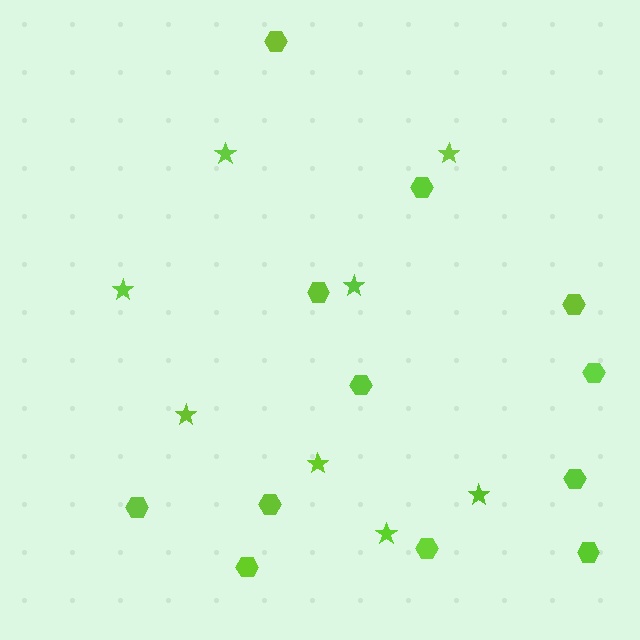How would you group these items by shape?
There are 2 groups: one group of hexagons (12) and one group of stars (8).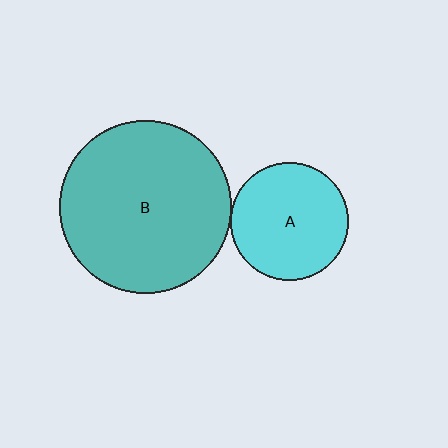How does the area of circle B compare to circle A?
Approximately 2.1 times.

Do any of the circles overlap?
No, none of the circles overlap.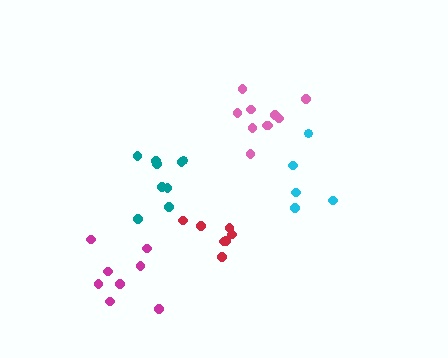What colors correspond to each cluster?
The clusters are colored: teal, cyan, red, magenta, pink.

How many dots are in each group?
Group 1: 9 dots, Group 2: 5 dots, Group 3: 7 dots, Group 4: 8 dots, Group 5: 10 dots (39 total).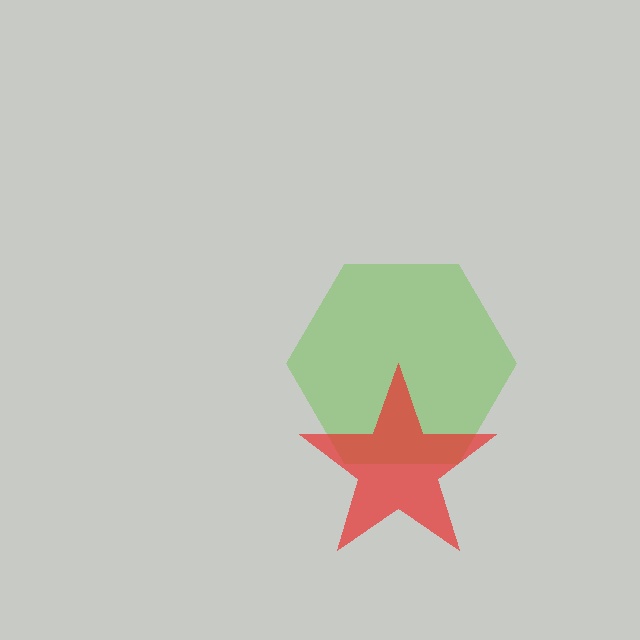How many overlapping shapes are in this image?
There are 2 overlapping shapes in the image.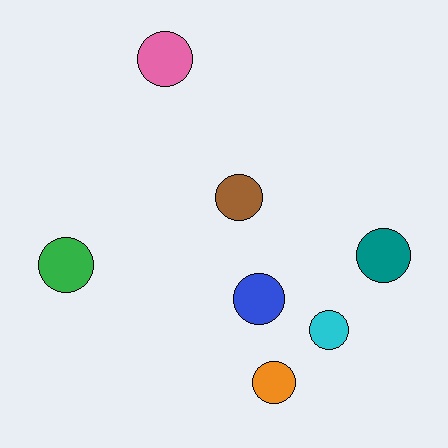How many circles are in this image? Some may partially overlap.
There are 7 circles.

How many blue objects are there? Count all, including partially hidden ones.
There is 1 blue object.